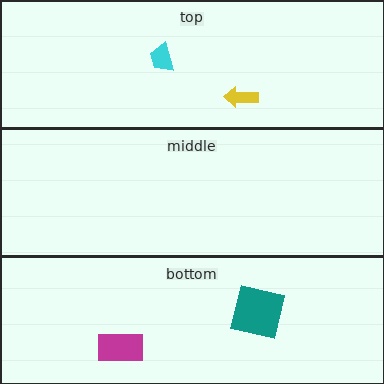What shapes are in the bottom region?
The magenta rectangle, the teal square.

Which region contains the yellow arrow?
The top region.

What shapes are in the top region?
The cyan trapezoid, the yellow arrow.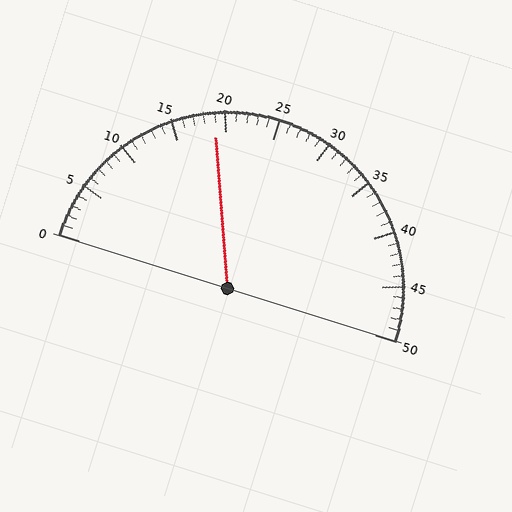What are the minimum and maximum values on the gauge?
The gauge ranges from 0 to 50.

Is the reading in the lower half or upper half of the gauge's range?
The reading is in the lower half of the range (0 to 50).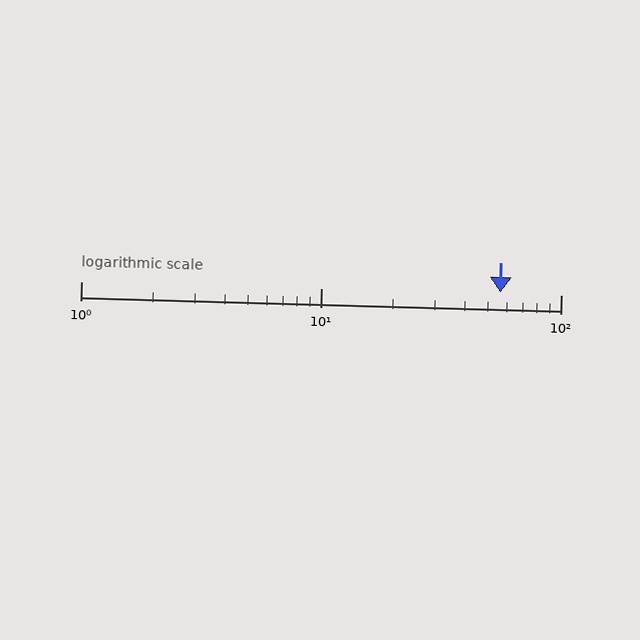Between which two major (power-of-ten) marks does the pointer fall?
The pointer is between 10 and 100.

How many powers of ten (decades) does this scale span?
The scale spans 2 decades, from 1 to 100.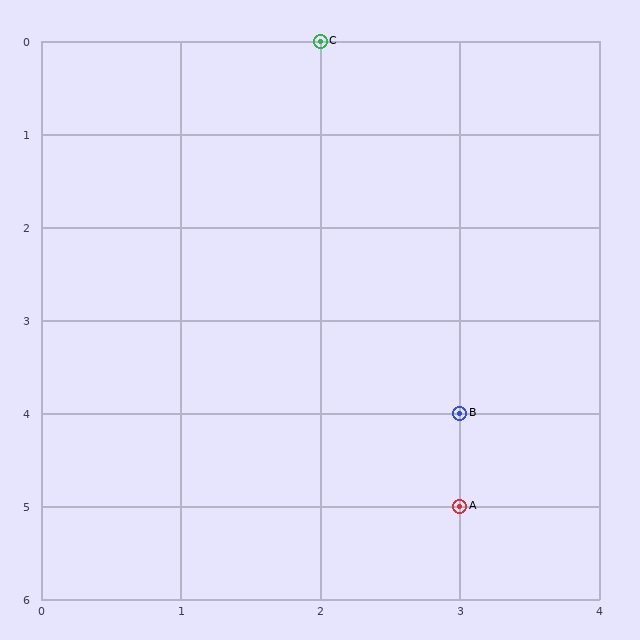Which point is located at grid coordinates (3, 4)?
Point B is at (3, 4).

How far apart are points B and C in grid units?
Points B and C are 1 column and 4 rows apart (about 4.1 grid units diagonally).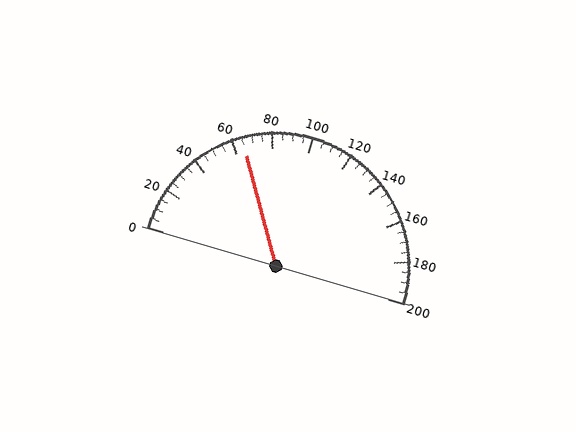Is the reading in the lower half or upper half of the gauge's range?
The reading is in the lower half of the range (0 to 200).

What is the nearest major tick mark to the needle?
The nearest major tick mark is 60.